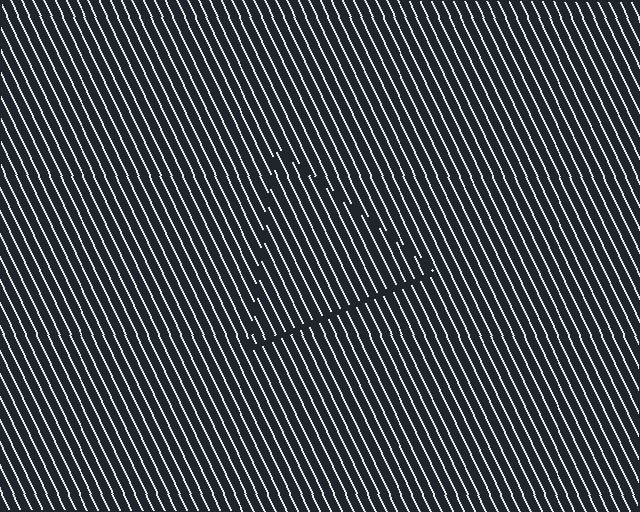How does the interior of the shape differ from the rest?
The interior of the shape contains the same grating, shifted by half a period — the contour is defined by the phase discontinuity where line-ends from the inner and outer gratings abut.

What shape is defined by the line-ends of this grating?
An illusory triangle. The interior of the shape contains the same grating, shifted by half a period — the contour is defined by the phase discontinuity where line-ends from the inner and outer gratings abut.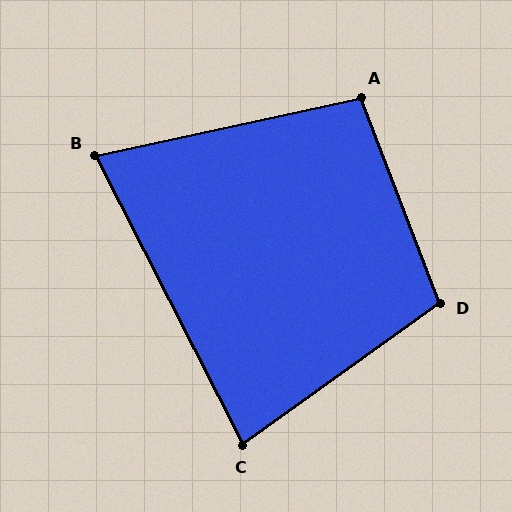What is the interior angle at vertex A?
Approximately 99 degrees (obtuse).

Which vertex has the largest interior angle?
D, at approximately 105 degrees.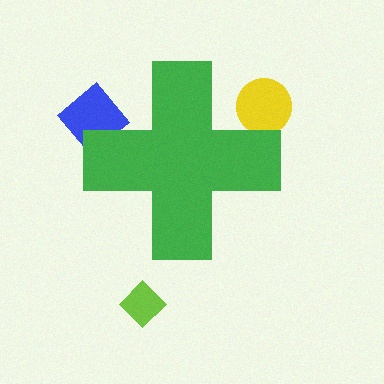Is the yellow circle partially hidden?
Yes, the yellow circle is partially hidden behind the green cross.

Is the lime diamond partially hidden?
No, the lime diamond is fully visible.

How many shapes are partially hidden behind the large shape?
2 shapes are partially hidden.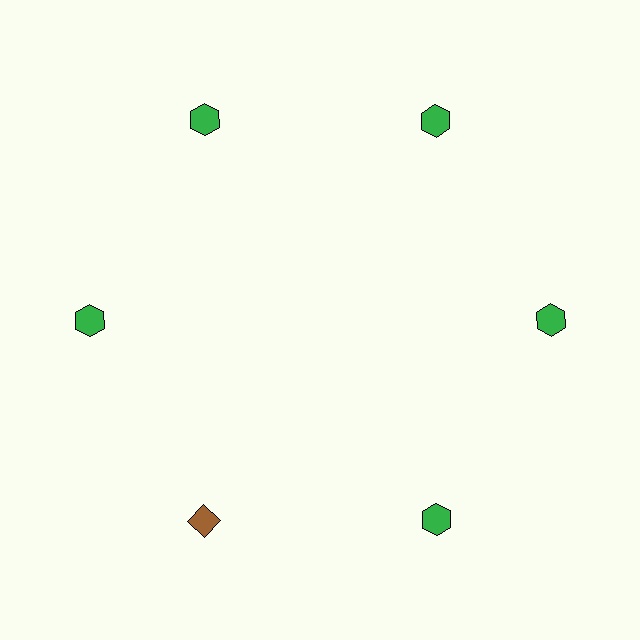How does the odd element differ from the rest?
It differs in both color (brown instead of green) and shape (diamond instead of hexagon).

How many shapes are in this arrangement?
There are 6 shapes arranged in a ring pattern.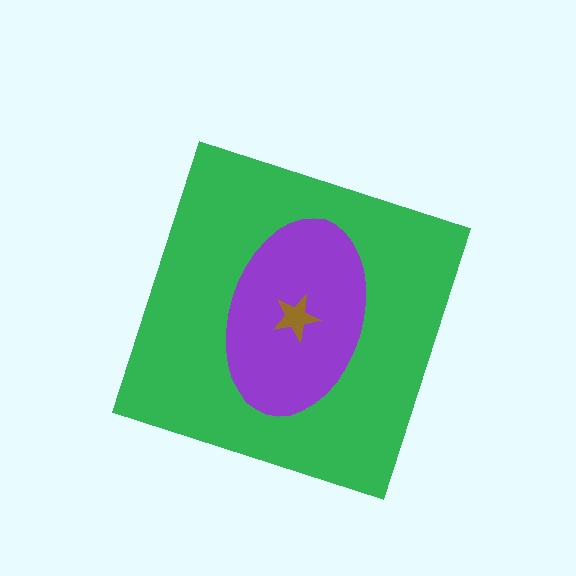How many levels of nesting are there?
3.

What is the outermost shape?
The green diamond.